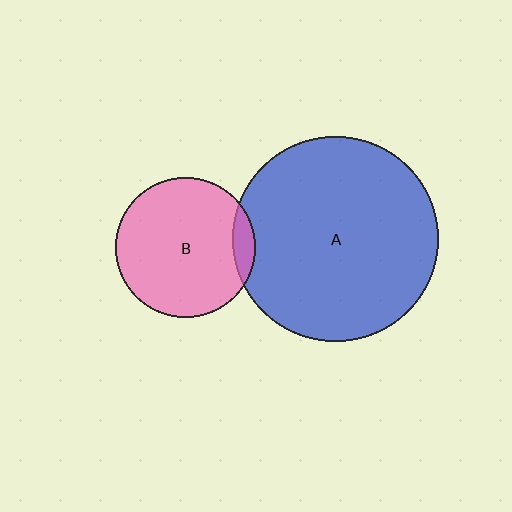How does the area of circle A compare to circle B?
Approximately 2.1 times.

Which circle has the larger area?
Circle A (blue).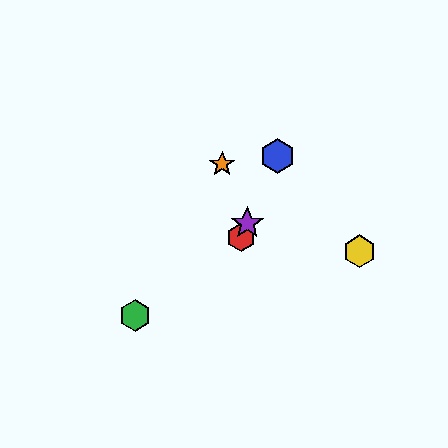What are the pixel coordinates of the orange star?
The orange star is at (222, 164).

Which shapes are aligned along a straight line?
The red hexagon, the blue hexagon, the purple star are aligned along a straight line.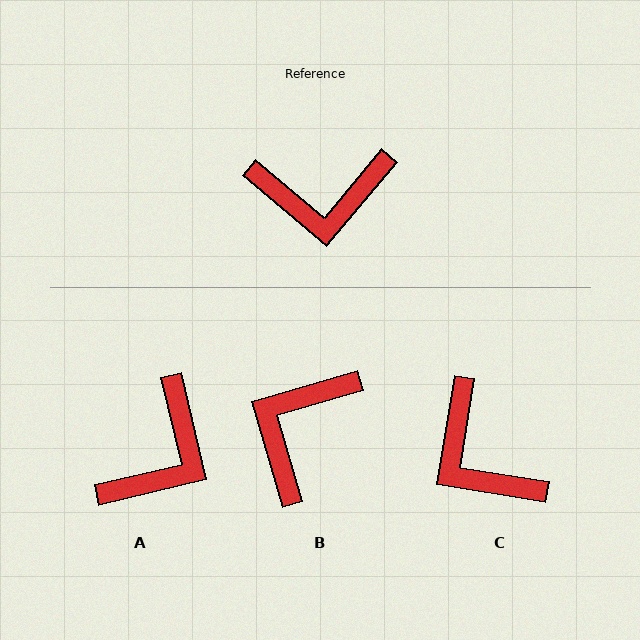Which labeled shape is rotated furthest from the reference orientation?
B, about 123 degrees away.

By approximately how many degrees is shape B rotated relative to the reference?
Approximately 123 degrees clockwise.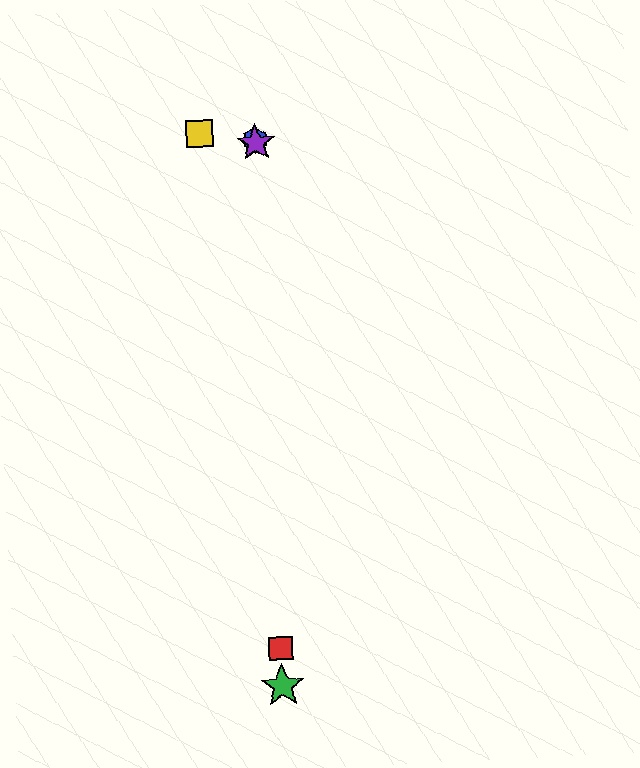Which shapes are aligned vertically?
The red square, the blue hexagon, the green star, the purple star are aligned vertically.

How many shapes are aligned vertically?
4 shapes (the red square, the blue hexagon, the green star, the purple star) are aligned vertically.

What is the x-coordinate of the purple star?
The purple star is at x≈256.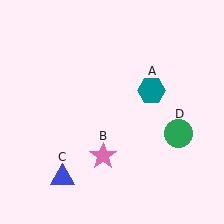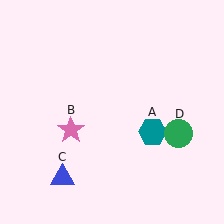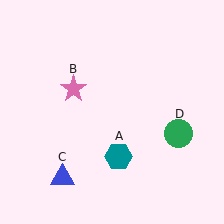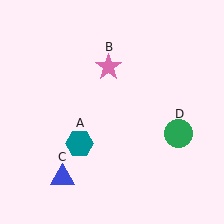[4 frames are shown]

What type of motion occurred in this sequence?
The teal hexagon (object A), pink star (object B) rotated clockwise around the center of the scene.